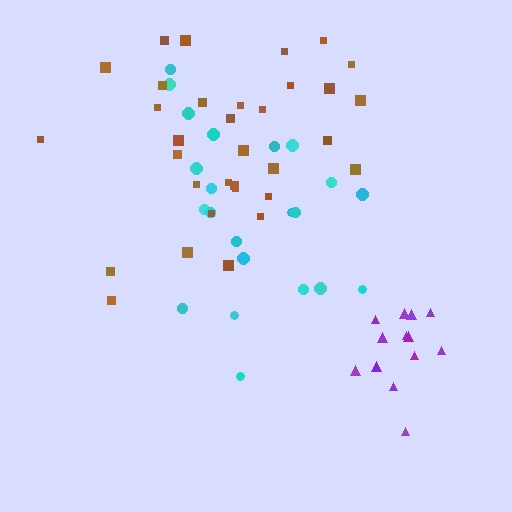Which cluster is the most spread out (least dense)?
Cyan.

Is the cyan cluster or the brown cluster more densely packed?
Brown.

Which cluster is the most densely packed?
Purple.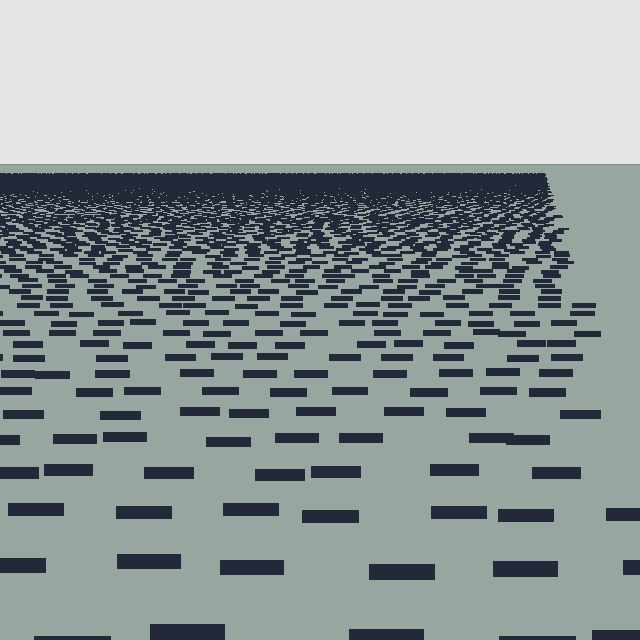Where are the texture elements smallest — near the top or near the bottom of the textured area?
Near the top.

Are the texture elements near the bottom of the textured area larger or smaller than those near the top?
Larger. Near the bottom, elements are closer to the viewer and appear at a bigger on-screen size.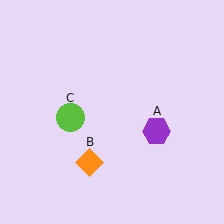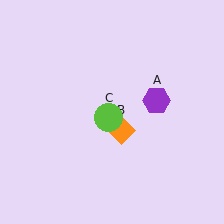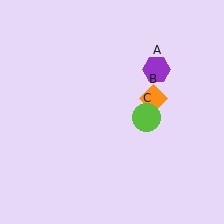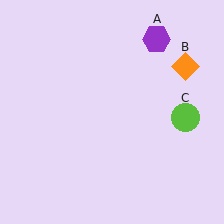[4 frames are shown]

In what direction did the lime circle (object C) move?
The lime circle (object C) moved right.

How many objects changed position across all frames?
3 objects changed position: purple hexagon (object A), orange diamond (object B), lime circle (object C).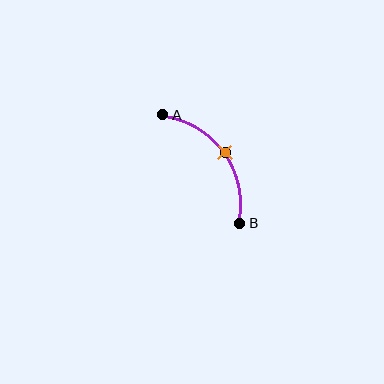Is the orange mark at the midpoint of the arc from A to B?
Yes. The orange mark lies on the arc at equal arc-length from both A and B — it is the arc midpoint.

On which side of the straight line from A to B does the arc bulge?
The arc bulges above and to the right of the straight line connecting A and B.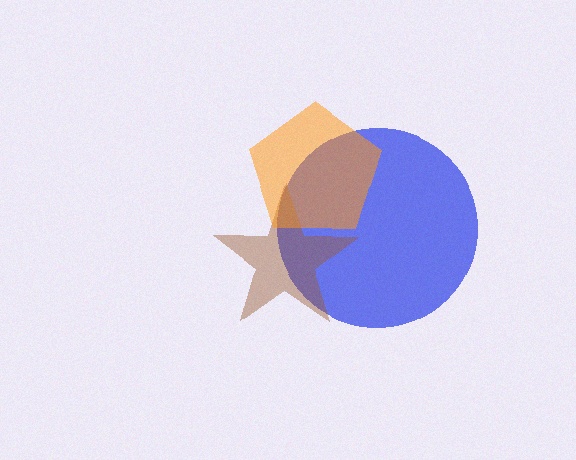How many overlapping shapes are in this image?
There are 3 overlapping shapes in the image.